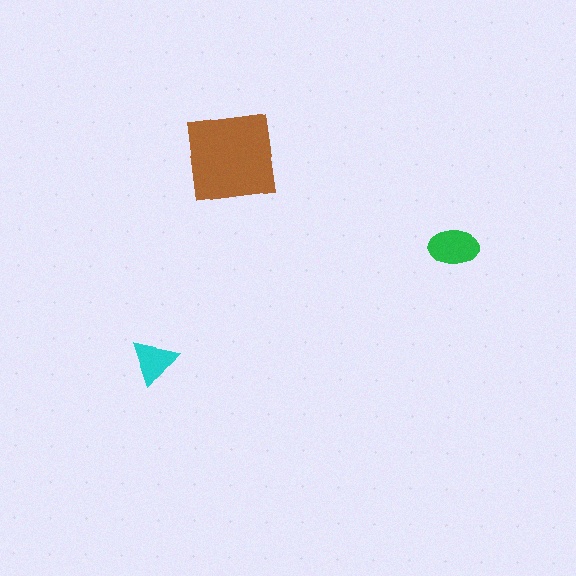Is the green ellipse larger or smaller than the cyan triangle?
Larger.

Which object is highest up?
The brown square is topmost.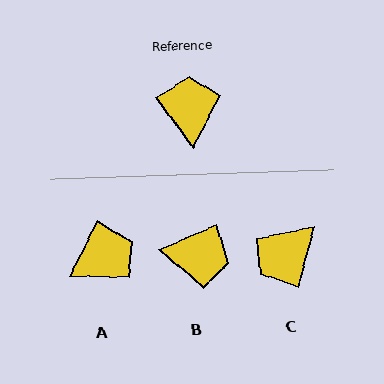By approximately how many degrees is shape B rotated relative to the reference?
Approximately 103 degrees clockwise.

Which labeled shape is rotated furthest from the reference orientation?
C, about 129 degrees away.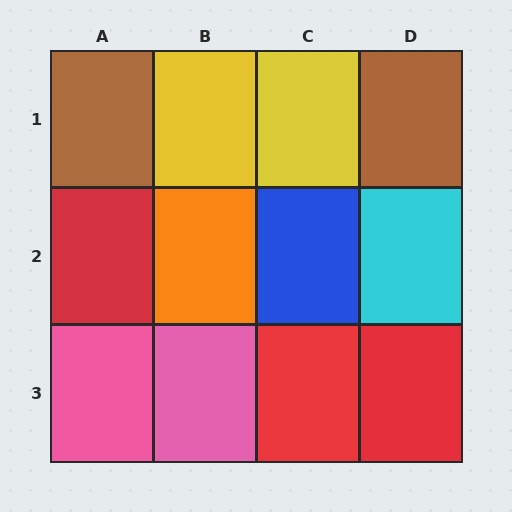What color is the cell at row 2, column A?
Red.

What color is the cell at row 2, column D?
Cyan.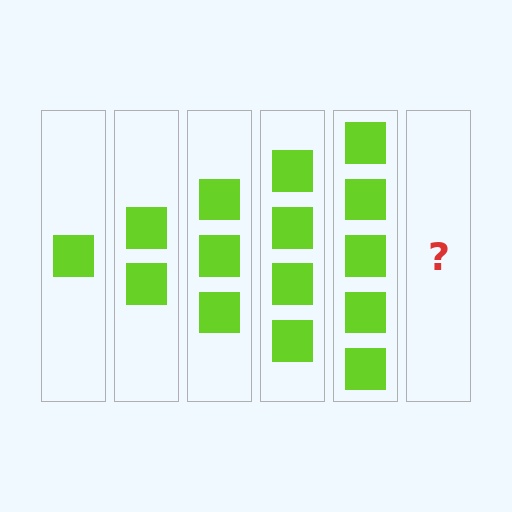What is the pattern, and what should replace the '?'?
The pattern is that each step adds one more square. The '?' should be 6 squares.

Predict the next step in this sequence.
The next step is 6 squares.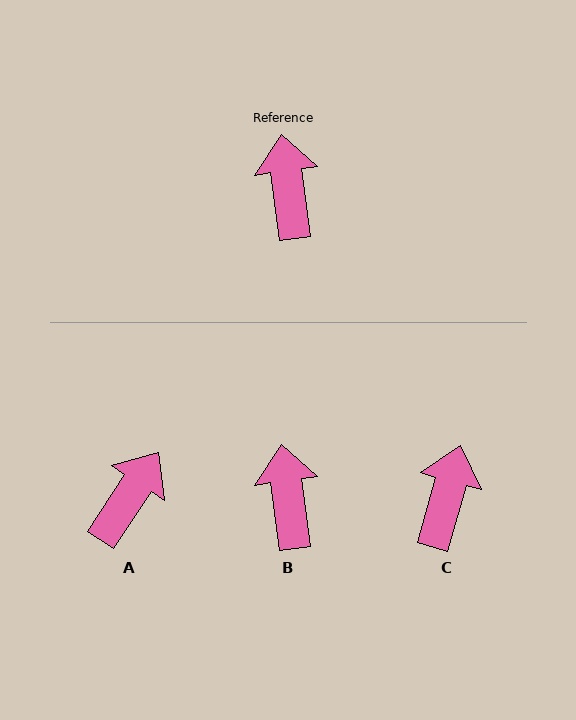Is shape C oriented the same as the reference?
No, it is off by about 23 degrees.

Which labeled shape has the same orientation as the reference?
B.